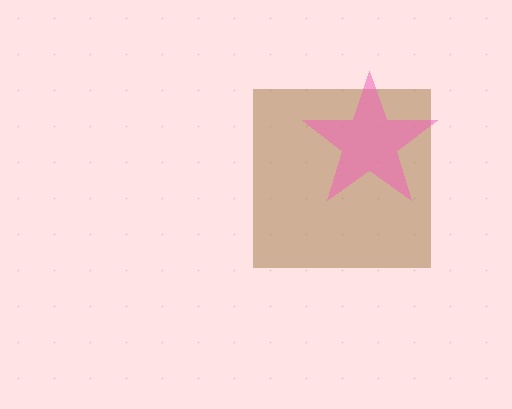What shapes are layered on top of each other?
The layered shapes are: a brown square, a pink star.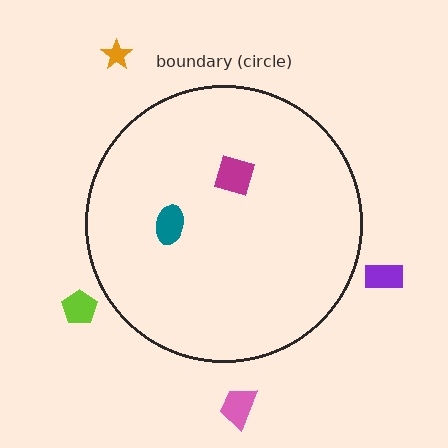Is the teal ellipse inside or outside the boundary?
Inside.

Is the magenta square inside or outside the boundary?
Inside.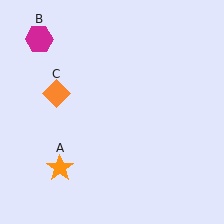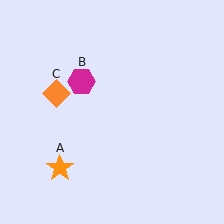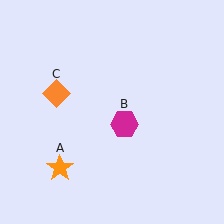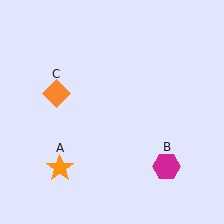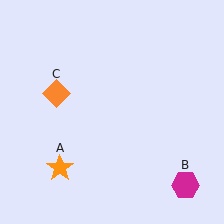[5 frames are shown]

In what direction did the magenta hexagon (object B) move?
The magenta hexagon (object B) moved down and to the right.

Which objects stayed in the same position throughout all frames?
Orange star (object A) and orange diamond (object C) remained stationary.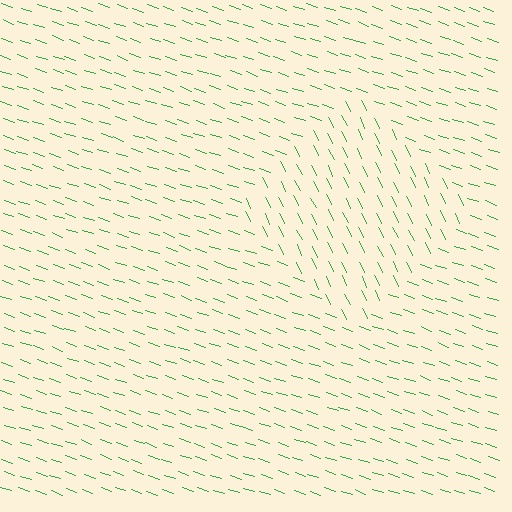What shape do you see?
I see a diamond.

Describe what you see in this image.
The image is filled with small green line segments. A diamond region in the image has lines oriented differently from the surrounding lines, creating a visible texture boundary.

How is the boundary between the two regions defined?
The boundary is defined purely by a change in line orientation (approximately 45 degrees difference). All lines are the same color and thickness.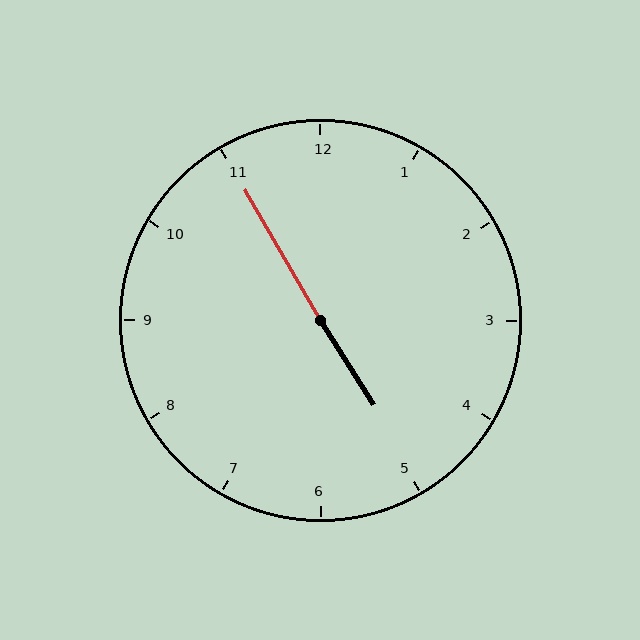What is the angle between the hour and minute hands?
Approximately 178 degrees.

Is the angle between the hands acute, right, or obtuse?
It is obtuse.